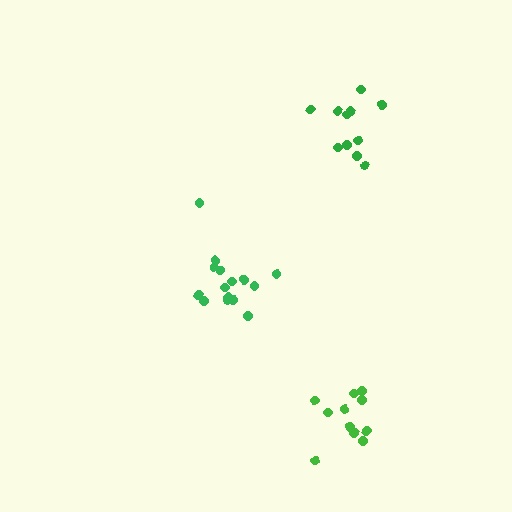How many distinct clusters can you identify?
There are 3 distinct clusters.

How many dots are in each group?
Group 1: 15 dots, Group 2: 11 dots, Group 3: 11 dots (37 total).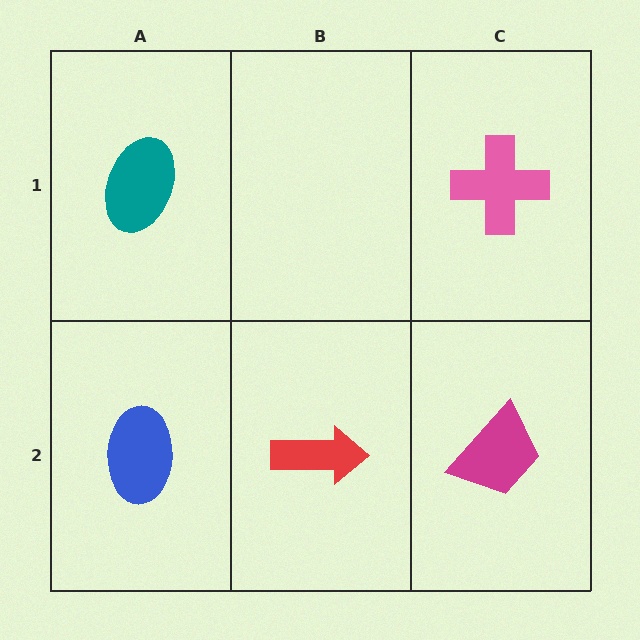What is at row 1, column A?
A teal ellipse.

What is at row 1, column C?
A pink cross.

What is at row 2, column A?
A blue ellipse.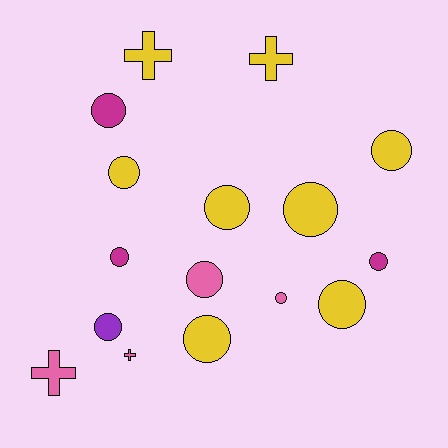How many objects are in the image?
There are 16 objects.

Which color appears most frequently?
Yellow, with 8 objects.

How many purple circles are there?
There is 1 purple circle.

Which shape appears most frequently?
Circle, with 12 objects.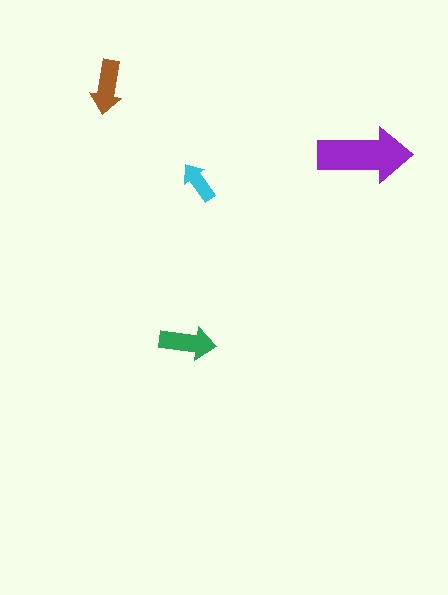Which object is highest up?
The brown arrow is topmost.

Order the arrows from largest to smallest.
the purple one, the green one, the brown one, the cyan one.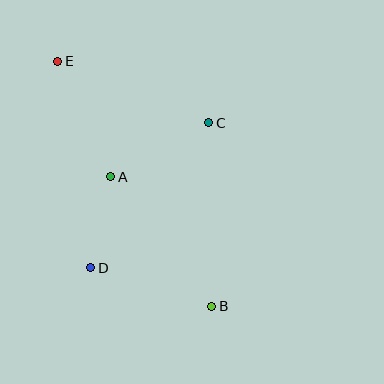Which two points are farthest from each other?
Points B and E are farthest from each other.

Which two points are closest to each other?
Points A and D are closest to each other.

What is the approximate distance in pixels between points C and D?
The distance between C and D is approximately 187 pixels.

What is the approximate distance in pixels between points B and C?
The distance between B and C is approximately 184 pixels.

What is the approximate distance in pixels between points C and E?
The distance between C and E is approximately 163 pixels.